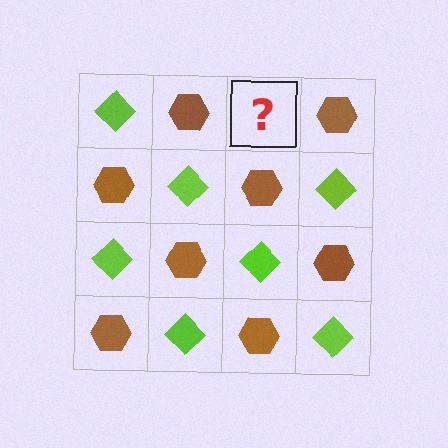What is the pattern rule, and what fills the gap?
The rule is that it alternates lime diamond and brown hexagon in a checkerboard pattern. The gap should be filled with a lime diamond.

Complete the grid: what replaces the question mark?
The question mark should be replaced with a lime diamond.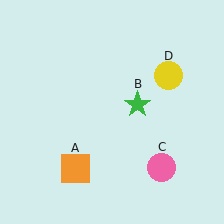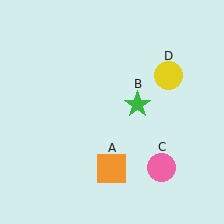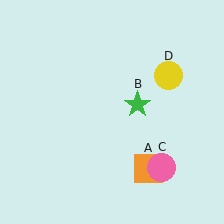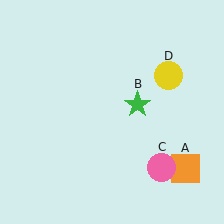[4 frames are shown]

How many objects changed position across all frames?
1 object changed position: orange square (object A).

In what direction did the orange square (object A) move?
The orange square (object A) moved right.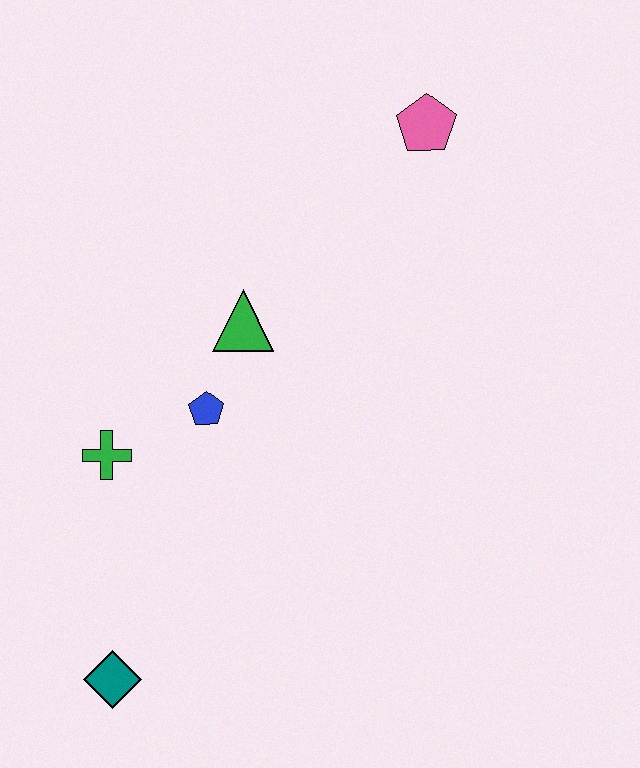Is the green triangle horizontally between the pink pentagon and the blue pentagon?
Yes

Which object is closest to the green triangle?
The blue pentagon is closest to the green triangle.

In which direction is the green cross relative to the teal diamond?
The green cross is above the teal diamond.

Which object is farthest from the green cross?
The pink pentagon is farthest from the green cross.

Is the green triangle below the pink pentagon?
Yes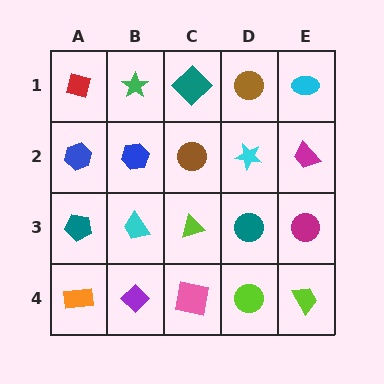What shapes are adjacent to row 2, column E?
A cyan ellipse (row 1, column E), a magenta circle (row 3, column E), a cyan star (row 2, column D).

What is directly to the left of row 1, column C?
A green star.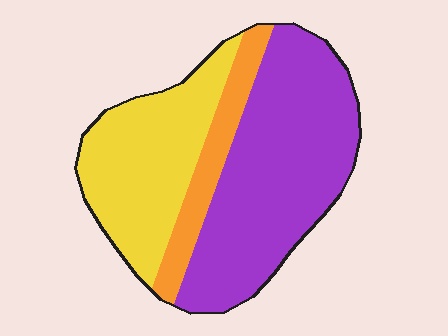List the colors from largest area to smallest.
From largest to smallest: purple, yellow, orange.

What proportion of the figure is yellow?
Yellow takes up between a quarter and a half of the figure.